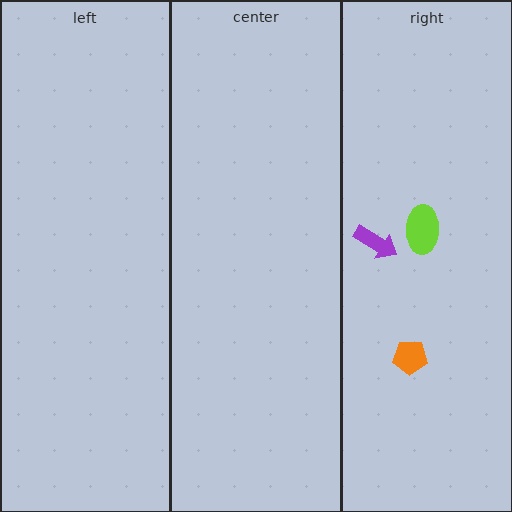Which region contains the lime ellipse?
The right region.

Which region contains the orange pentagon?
The right region.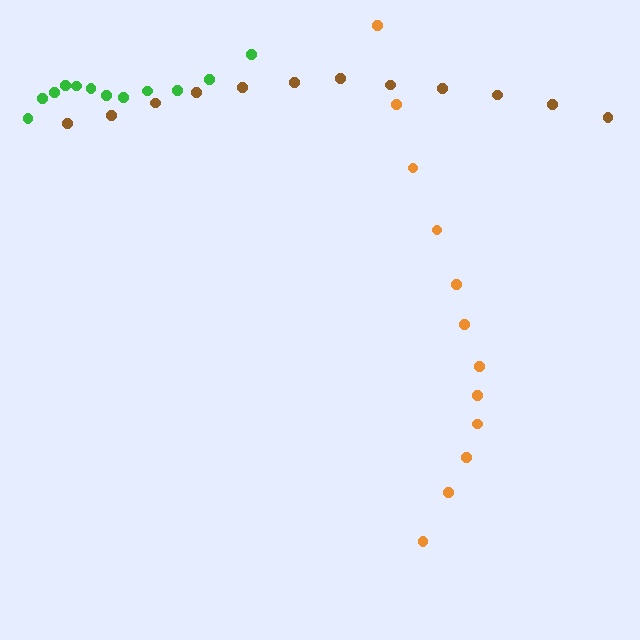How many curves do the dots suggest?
There are 3 distinct paths.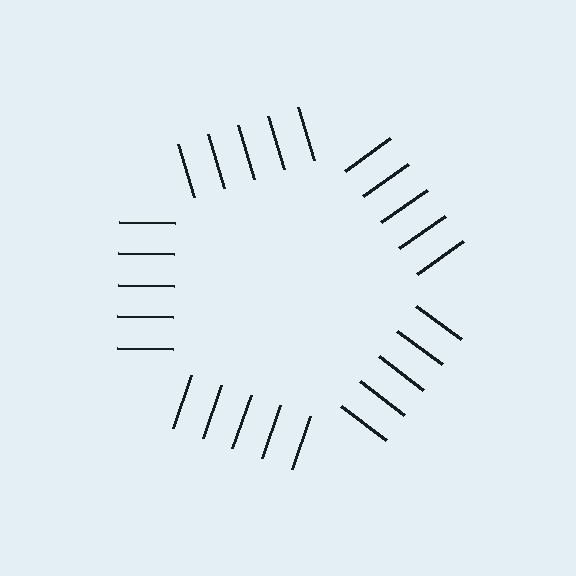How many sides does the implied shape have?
5 sides — the line-ends trace a pentagon.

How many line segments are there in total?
25 — 5 along each of the 5 edges.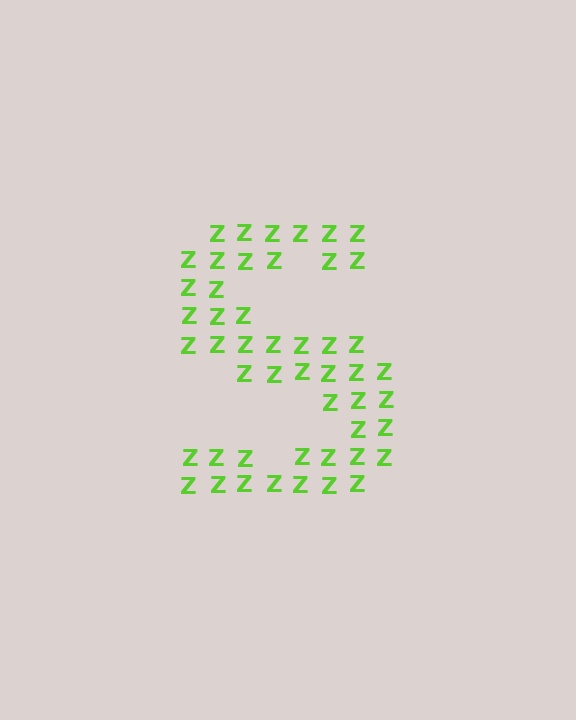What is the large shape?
The large shape is the letter S.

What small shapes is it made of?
It is made of small letter Z's.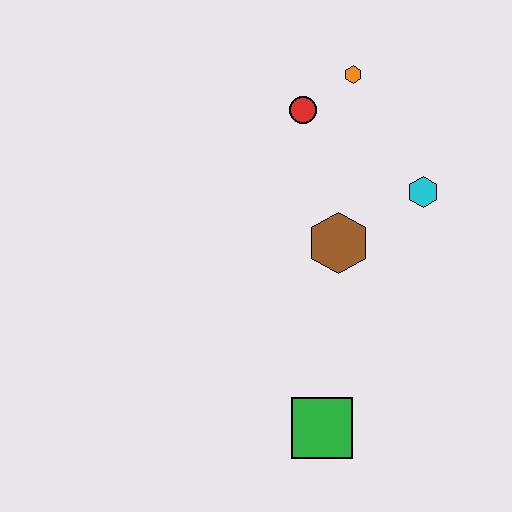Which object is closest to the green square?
The brown hexagon is closest to the green square.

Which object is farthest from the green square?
The orange hexagon is farthest from the green square.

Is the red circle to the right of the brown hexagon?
No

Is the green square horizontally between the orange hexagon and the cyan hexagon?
No